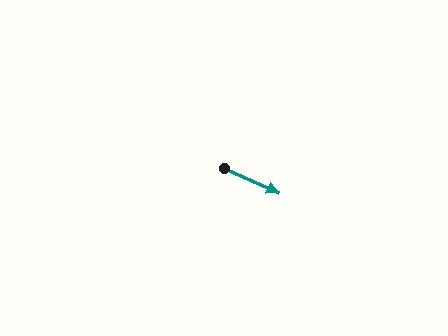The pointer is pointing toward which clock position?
Roughly 4 o'clock.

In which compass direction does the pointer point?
Southeast.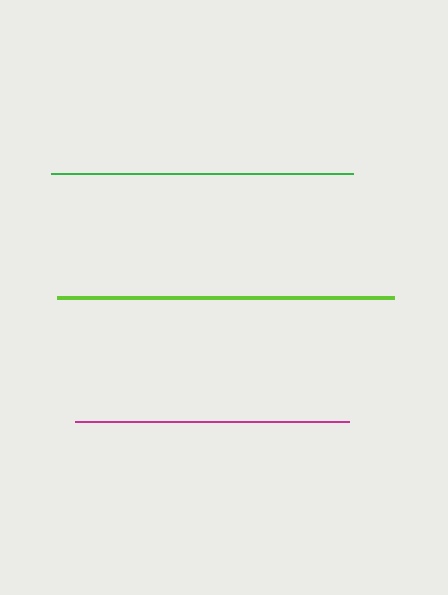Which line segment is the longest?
The lime line is the longest at approximately 337 pixels.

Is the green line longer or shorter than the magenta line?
The green line is longer than the magenta line.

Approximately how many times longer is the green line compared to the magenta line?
The green line is approximately 1.1 times the length of the magenta line.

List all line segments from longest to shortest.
From longest to shortest: lime, green, magenta.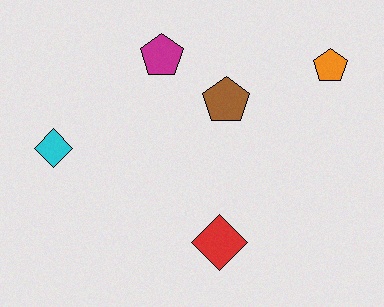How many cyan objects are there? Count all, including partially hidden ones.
There is 1 cyan object.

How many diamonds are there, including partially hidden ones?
There are 2 diamonds.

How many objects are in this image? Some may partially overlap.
There are 5 objects.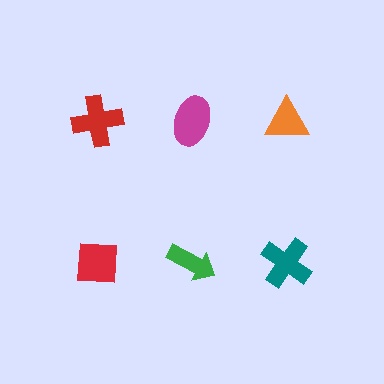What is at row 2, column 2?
A green arrow.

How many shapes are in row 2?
3 shapes.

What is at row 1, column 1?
A red cross.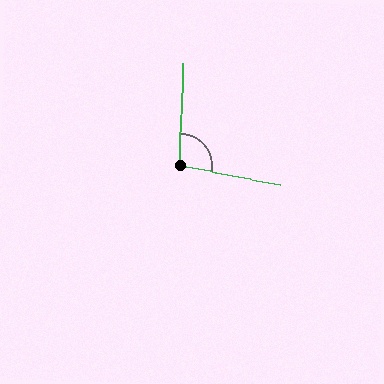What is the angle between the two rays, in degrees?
Approximately 99 degrees.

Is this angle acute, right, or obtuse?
It is obtuse.